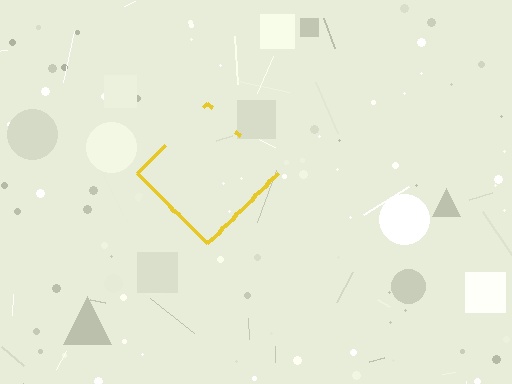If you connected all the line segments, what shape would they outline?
They would outline a diamond.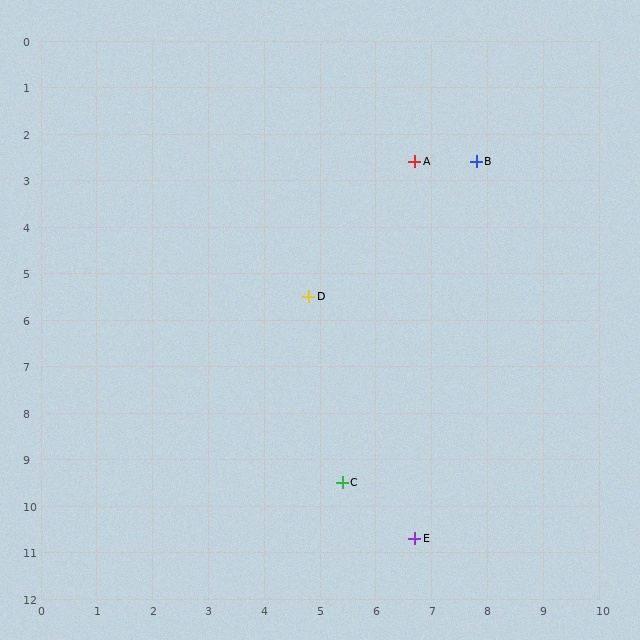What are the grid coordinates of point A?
Point A is at approximately (6.7, 2.6).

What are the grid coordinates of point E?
Point E is at approximately (6.7, 10.7).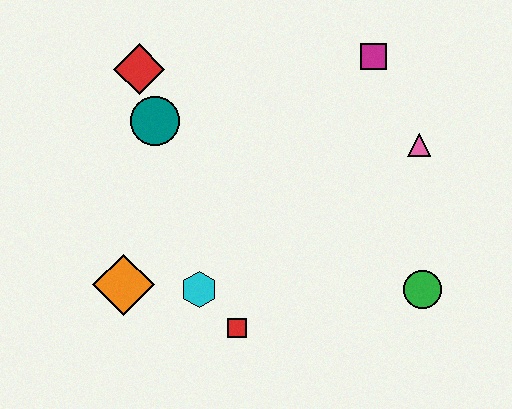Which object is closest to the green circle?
The pink triangle is closest to the green circle.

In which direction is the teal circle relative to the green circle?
The teal circle is to the left of the green circle.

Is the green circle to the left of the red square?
No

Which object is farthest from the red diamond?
The green circle is farthest from the red diamond.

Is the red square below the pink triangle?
Yes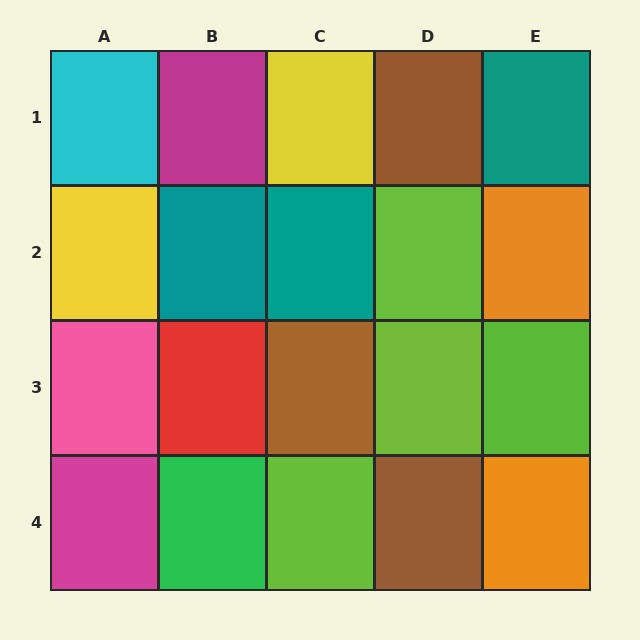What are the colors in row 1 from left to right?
Cyan, magenta, yellow, brown, teal.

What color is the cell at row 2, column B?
Teal.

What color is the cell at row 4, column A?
Magenta.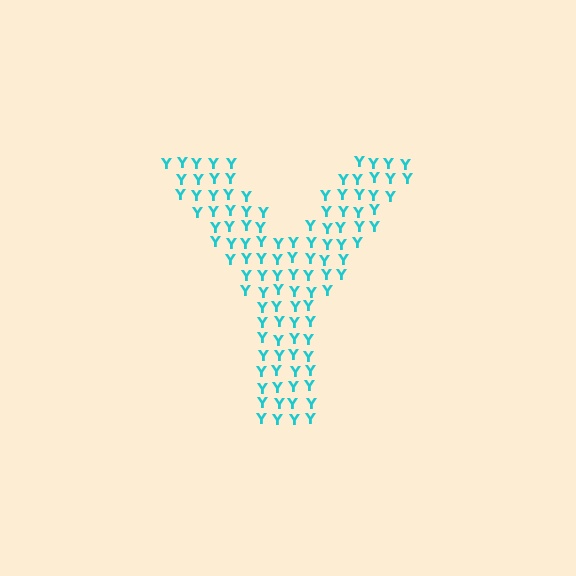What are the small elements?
The small elements are letter Y's.